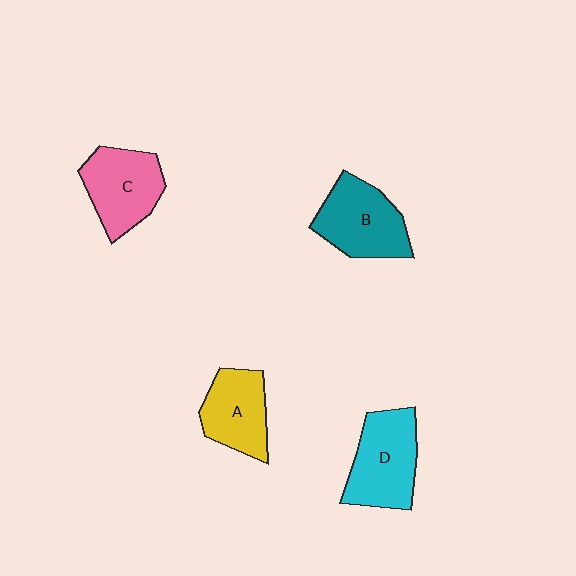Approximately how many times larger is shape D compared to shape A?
Approximately 1.2 times.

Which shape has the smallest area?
Shape A (yellow).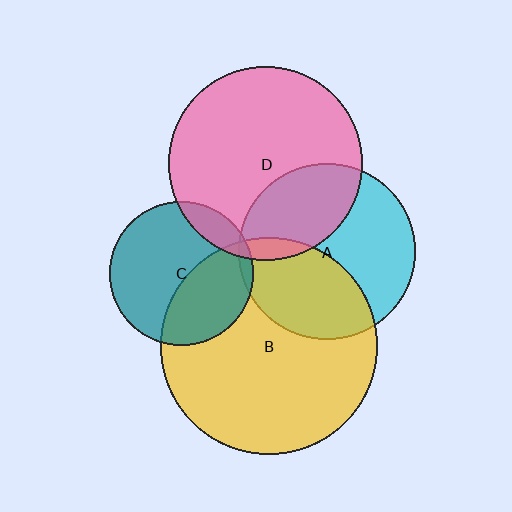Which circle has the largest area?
Circle B (yellow).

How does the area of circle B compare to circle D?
Approximately 1.2 times.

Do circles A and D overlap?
Yes.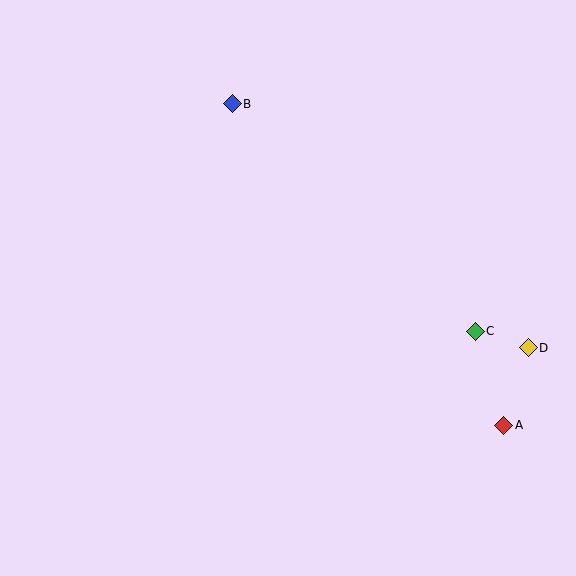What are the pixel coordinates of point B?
Point B is at (232, 104).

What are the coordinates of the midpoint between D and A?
The midpoint between D and A is at (516, 386).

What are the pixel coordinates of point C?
Point C is at (475, 331).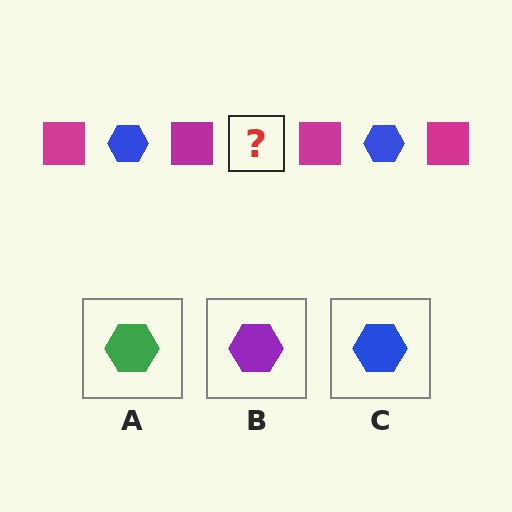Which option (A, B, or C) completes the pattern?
C.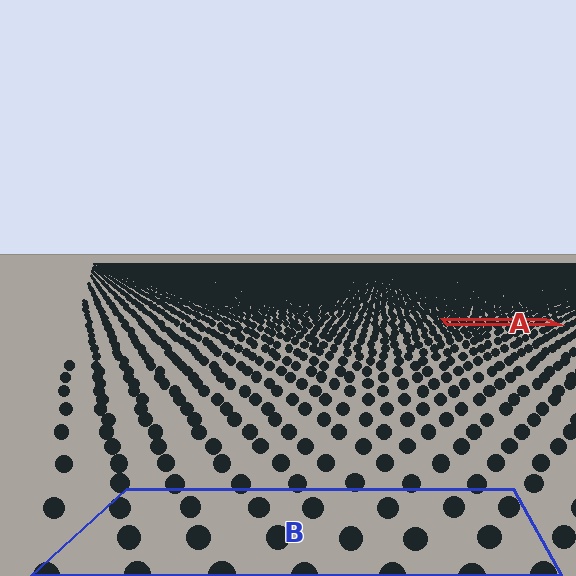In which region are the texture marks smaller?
The texture marks are smaller in region A, because it is farther away.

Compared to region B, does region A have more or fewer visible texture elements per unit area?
Region A has more texture elements per unit area — they are packed more densely because it is farther away.